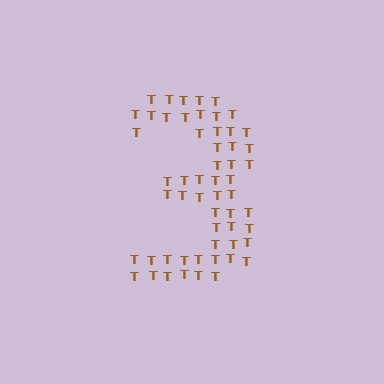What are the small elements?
The small elements are letter T's.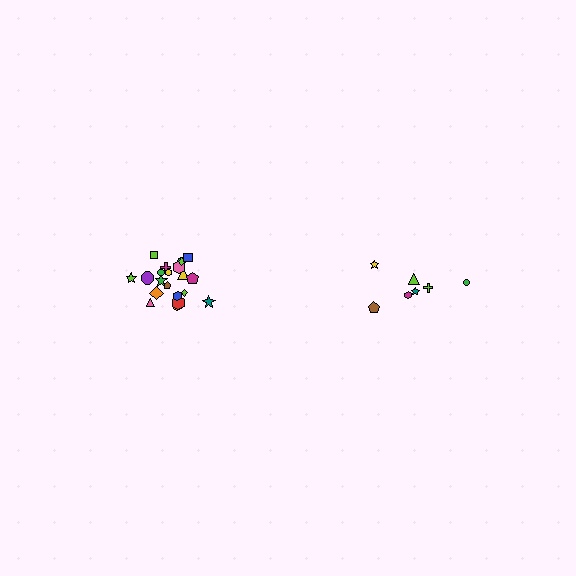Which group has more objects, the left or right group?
The left group.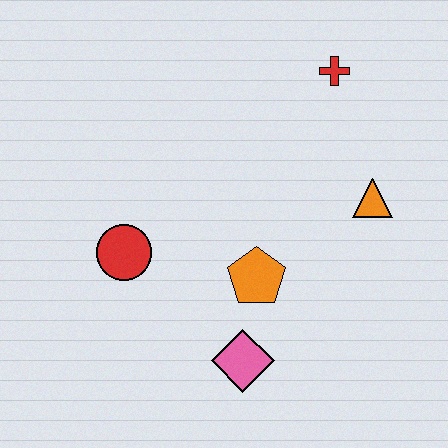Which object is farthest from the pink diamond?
The red cross is farthest from the pink diamond.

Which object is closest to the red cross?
The orange triangle is closest to the red cross.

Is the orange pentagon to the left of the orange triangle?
Yes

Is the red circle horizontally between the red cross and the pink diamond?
No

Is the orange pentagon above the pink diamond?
Yes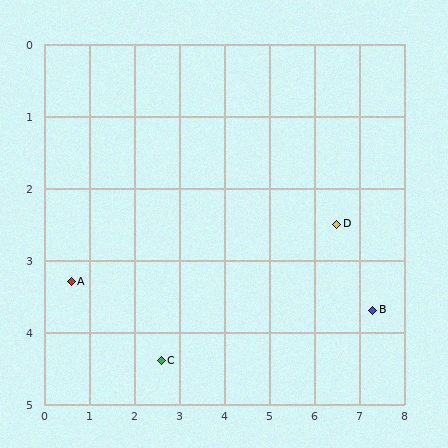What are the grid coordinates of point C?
Point C is at approximately (2.6, 4.4).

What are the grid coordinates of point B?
Point B is at approximately (7.3, 3.7).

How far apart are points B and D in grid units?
Points B and D are about 1.4 grid units apart.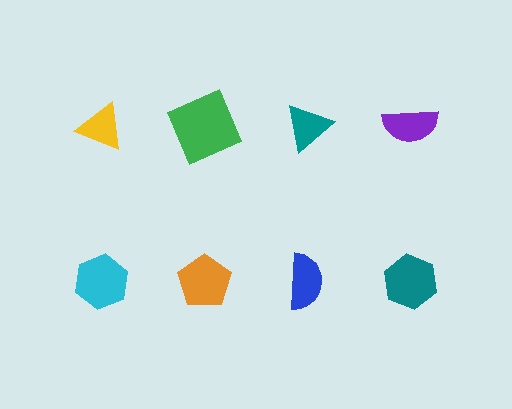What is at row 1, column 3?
A teal triangle.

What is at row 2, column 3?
A blue semicircle.